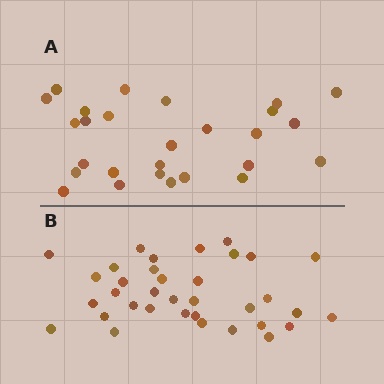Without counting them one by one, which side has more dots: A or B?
Region B (the bottom region) has more dots.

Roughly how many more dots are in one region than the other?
Region B has roughly 8 or so more dots than region A.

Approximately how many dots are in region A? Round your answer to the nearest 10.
About 30 dots. (The exact count is 27, which rounds to 30.)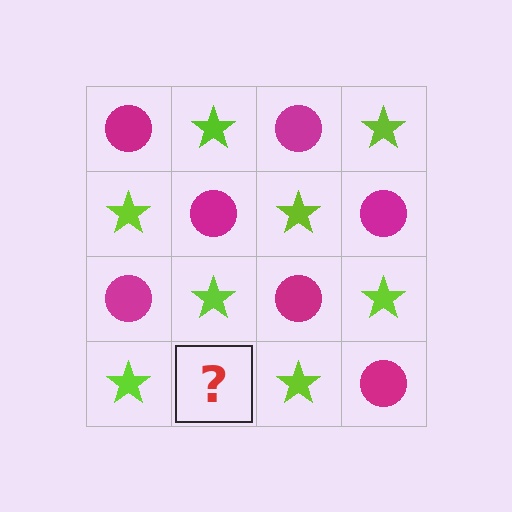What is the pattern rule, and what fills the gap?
The rule is that it alternates magenta circle and lime star in a checkerboard pattern. The gap should be filled with a magenta circle.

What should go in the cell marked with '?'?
The missing cell should contain a magenta circle.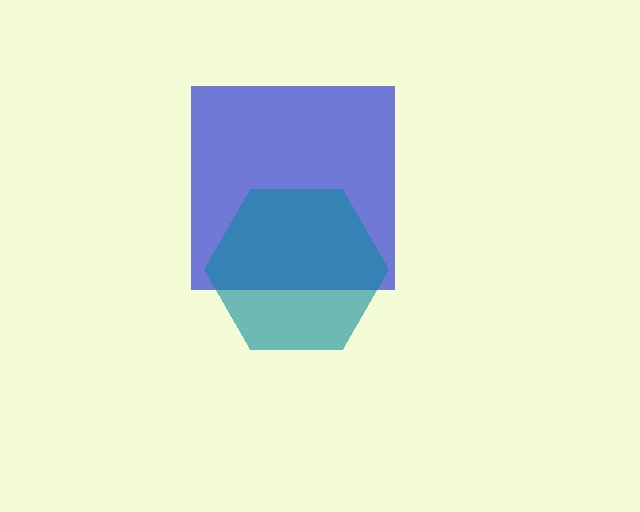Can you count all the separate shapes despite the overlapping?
Yes, there are 2 separate shapes.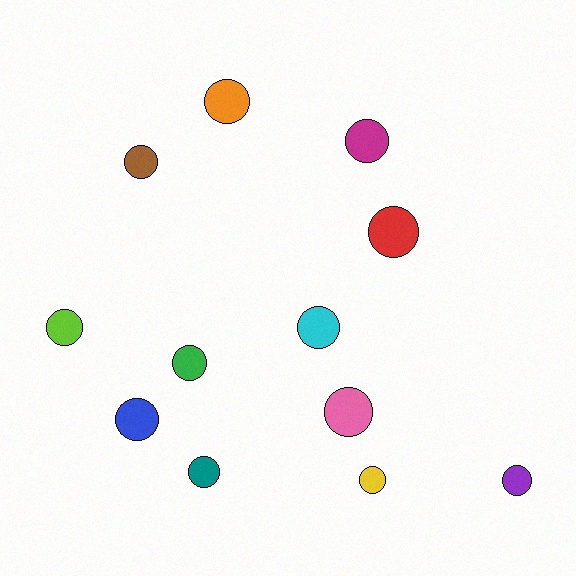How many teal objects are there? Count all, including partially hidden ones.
There is 1 teal object.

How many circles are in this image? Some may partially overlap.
There are 12 circles.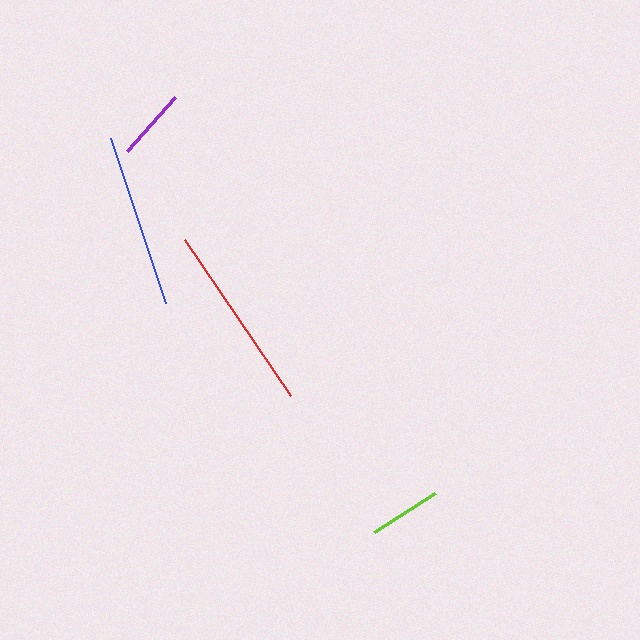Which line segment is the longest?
The red line is the longest at approximately 189 pixels.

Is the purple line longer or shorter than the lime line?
The lime line is longer than the purple line.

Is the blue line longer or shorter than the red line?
The red line is longer than the blue line.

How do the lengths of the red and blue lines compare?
The red and blue lines are approximately the same length.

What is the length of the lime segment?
The lime segment is approximately 73 pixels long.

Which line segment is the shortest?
The purple line is the shortest at approximately 73 pixels.